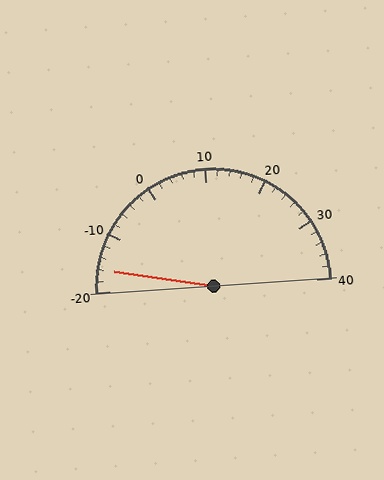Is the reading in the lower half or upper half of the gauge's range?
The reading is in the lower half of the range (-20 to 40).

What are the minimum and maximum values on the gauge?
The gauge ranges from -20 to 40.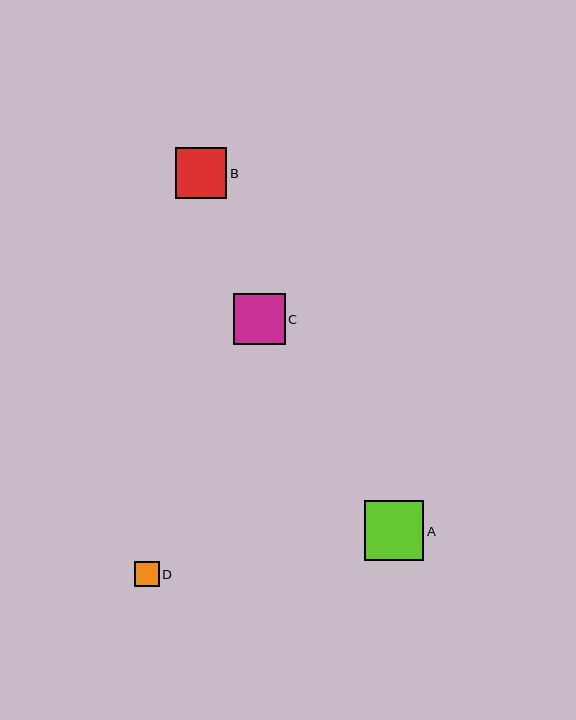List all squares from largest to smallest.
From largest to smallest: A, C, B, D.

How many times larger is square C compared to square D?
Square C is approximately 2.1 times the size of square D.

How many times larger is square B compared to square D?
Square B is approximately 2.0 times the size of square D.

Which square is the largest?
Square A is the largest with a size of approximately 60 pixels.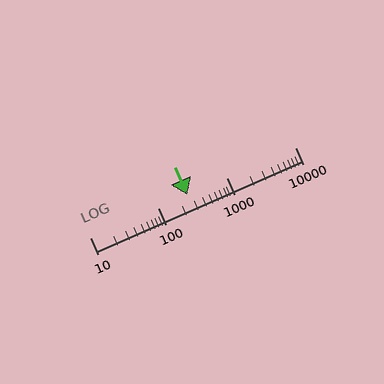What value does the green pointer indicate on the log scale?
The pointer indicates approximately 270.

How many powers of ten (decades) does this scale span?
The scale spans 3 decades, from 10 to 10000.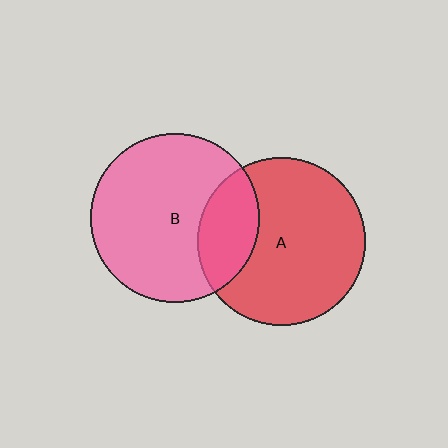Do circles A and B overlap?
Yes.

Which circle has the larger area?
Circle B (pink).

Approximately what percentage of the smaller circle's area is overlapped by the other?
Approximately 25%.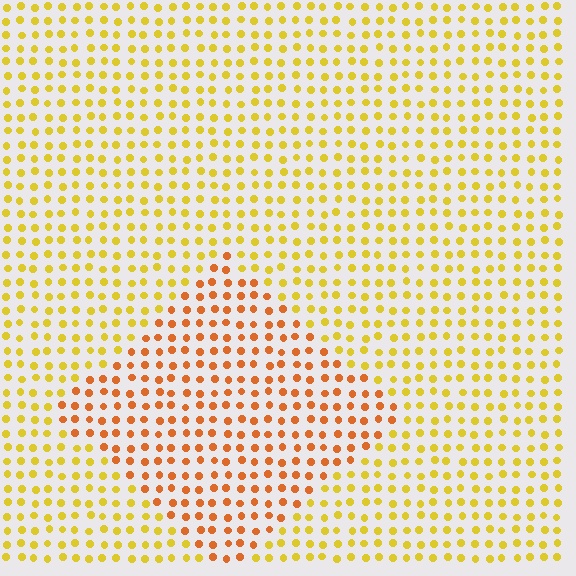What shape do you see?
I see a diamond.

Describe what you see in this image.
The image is filled with small yellow elements in a uniform arrangement. A diamond-shaped region is visible where the elements are tinted to a slightly different hue, forming a subtle color boundary.